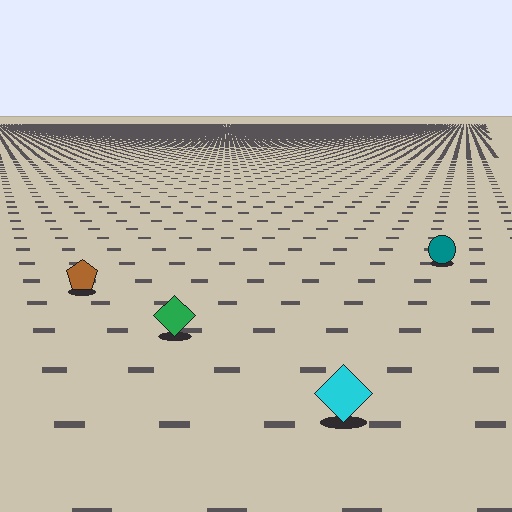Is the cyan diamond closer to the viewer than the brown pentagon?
Yes. The cyan diamond is closer — you can tell from the texture gradient: the ground texture is coarser near it.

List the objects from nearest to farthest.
From nearest to farthest: the cyan diamond, the green diamond, the brown pentagon, the teal circle.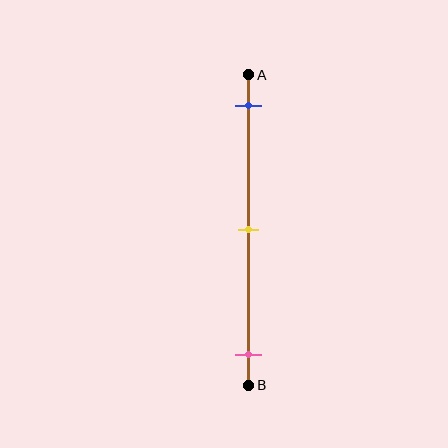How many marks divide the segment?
There are 3 marks dividing the segment.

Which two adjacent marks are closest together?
The blue and yellow marks are the closest adjacent pair.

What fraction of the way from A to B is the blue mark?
The blue mark is approximately 10% (0.1) of the way from A to B.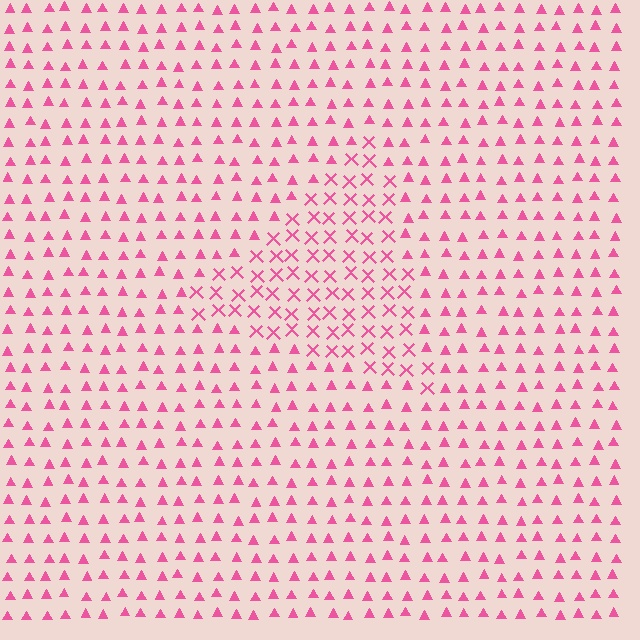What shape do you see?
I see a triangle.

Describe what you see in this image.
The image is filled with small pink elements arranged in a uniform grid. A triangle-shaped region contains X marks, while the surrounding area contains triangles. The boundary is defined purely by the change in element shape.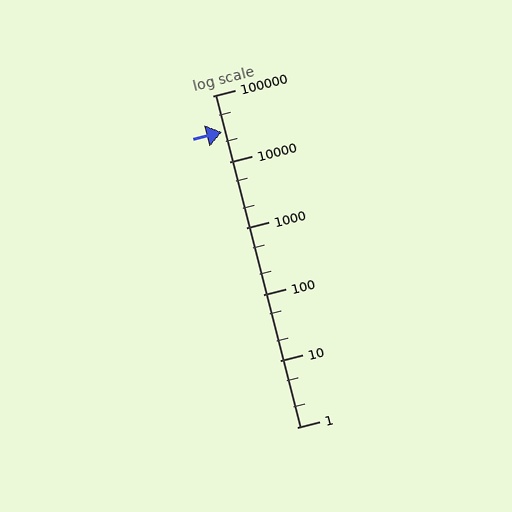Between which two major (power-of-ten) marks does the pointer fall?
The pointer is between 10000 and 100000.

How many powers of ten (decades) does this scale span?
The scale spans 5 decades, from 1 to 100000.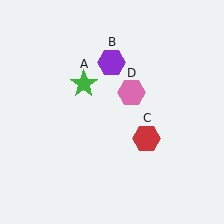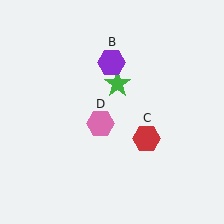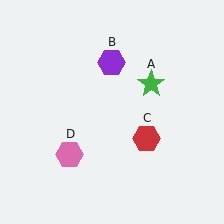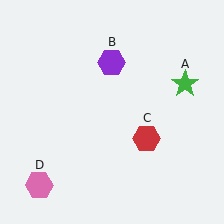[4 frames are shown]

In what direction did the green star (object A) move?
The green star (object A) moved right.